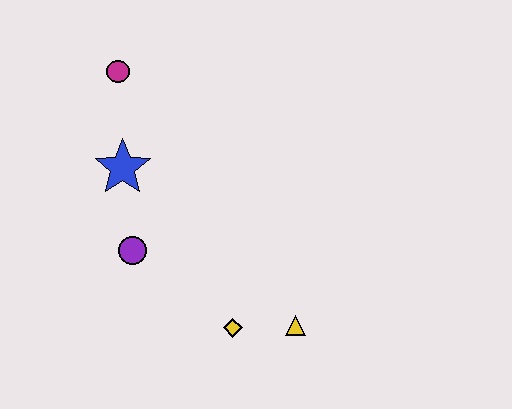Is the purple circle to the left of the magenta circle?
No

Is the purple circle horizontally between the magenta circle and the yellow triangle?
Yes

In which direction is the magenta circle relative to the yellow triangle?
The magenta circle is above the yellow triangle.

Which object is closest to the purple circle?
The blue star is closest to the purple circle.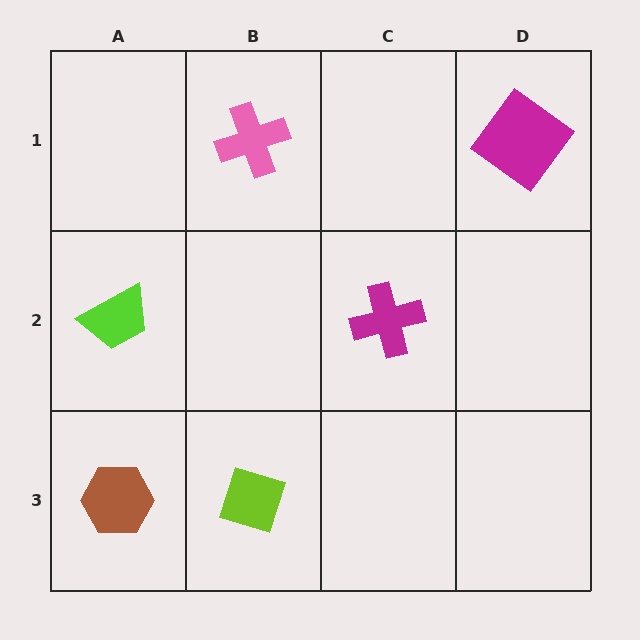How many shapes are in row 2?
2 shapes.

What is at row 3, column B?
A lime diamond.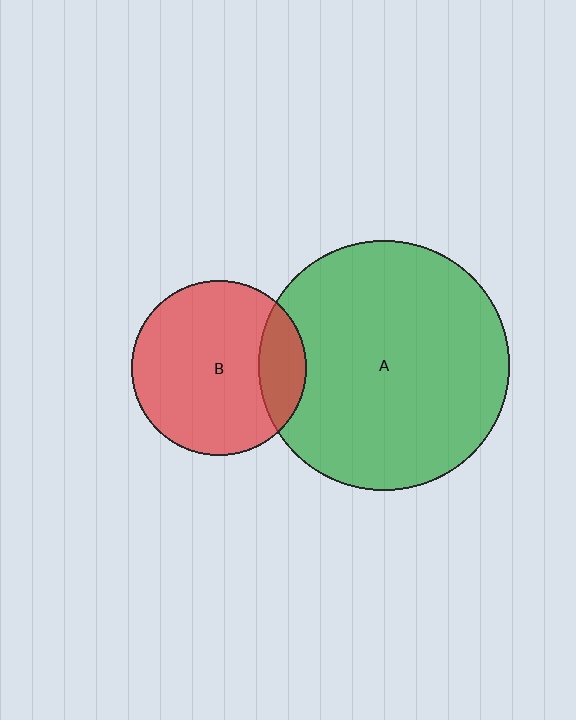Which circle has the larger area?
Circle A (green).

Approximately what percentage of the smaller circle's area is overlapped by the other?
Approximately 20%.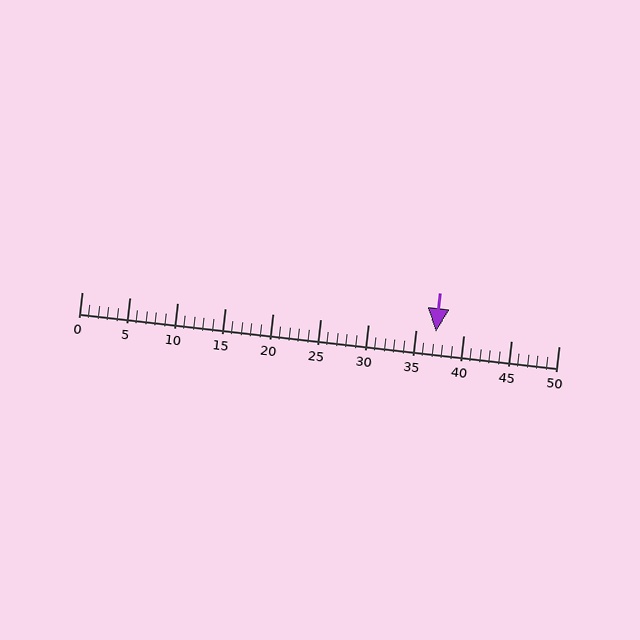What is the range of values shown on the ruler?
The ruler shows values from 0 to 50.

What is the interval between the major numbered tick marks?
The major tick marks are spaced 5 units apart.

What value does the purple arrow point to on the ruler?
The purple arrow points to approximately 37.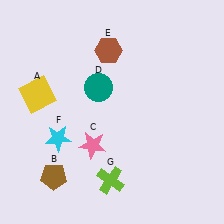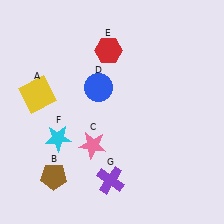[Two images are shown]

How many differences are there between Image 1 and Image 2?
There are 3 differences between the two images.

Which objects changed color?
D changed from teal to blue. E changed from brown to red. G changed from lime to purple.